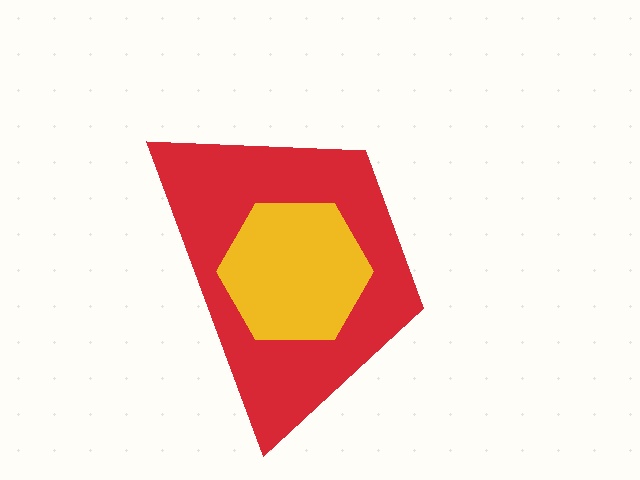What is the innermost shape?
The yellow hexagon.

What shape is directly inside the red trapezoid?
The yellow hexagon.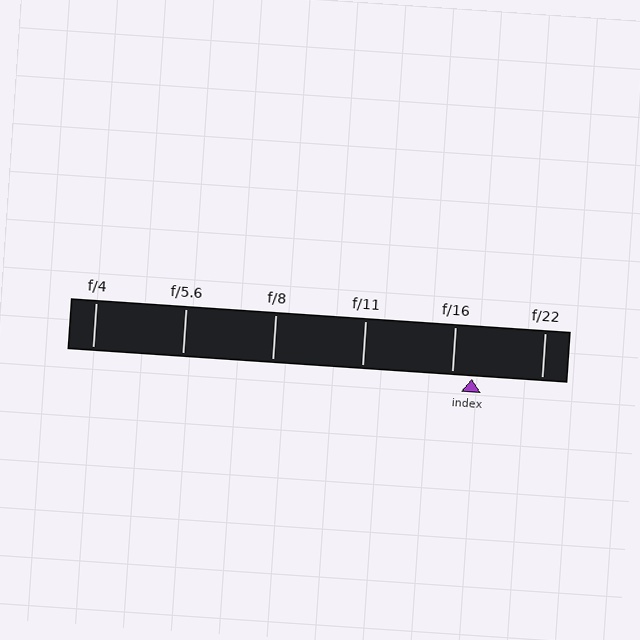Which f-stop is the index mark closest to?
The index mark is closest to f/16.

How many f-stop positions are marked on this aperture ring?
There are 6 f-stop positions marked.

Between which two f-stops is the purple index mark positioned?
The index mark is between f/16 and f/22.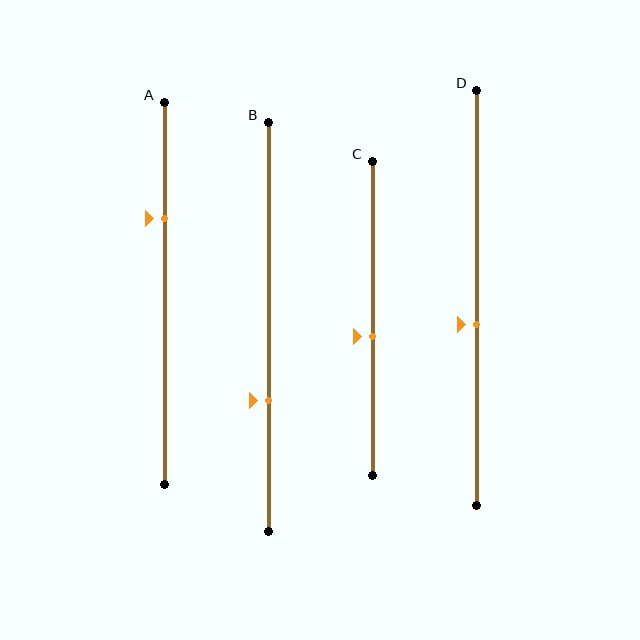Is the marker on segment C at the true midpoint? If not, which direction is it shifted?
No, the marker on segment C is shifted downward by about 6% of the segment length.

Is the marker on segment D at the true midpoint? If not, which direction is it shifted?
No, the marker on segment D is shifted downward by about 6% of the segment length.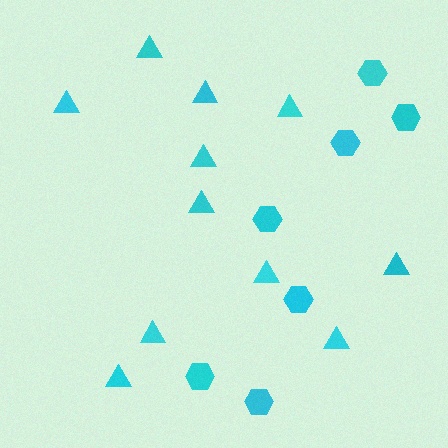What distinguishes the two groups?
There are 2 groups: one group of hexagons (7) and one group of triangles (11).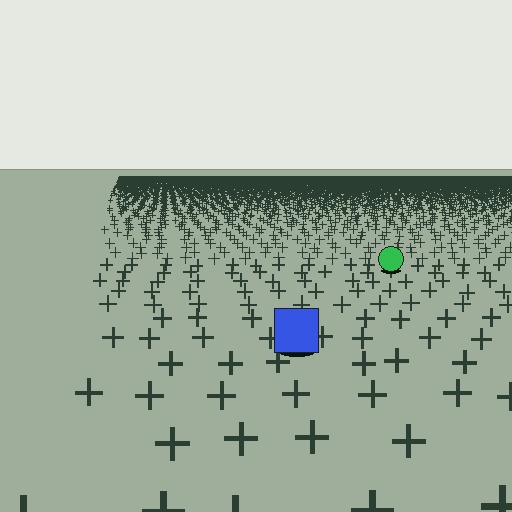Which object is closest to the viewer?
The blue square is closest. The texture marks near it are larger and more spread out.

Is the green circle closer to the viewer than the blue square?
No. The blue square is closer — you can tell from the texture gradient: the ground texture is coarser near it.